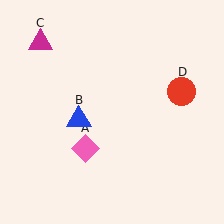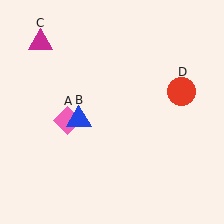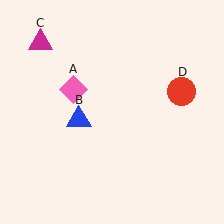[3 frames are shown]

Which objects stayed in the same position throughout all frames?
Blue triangle (object B) and magenta triangle (object C) and red circle (object D) remained stationary.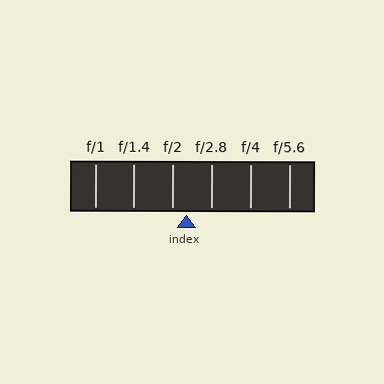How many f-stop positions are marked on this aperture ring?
There are 6 f-stop positions marked.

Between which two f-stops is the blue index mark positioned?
The index mark is between f/2 and f/2.8.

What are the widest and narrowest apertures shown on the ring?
The widest aperture shown is f/1 and the narrowest is f/5.6.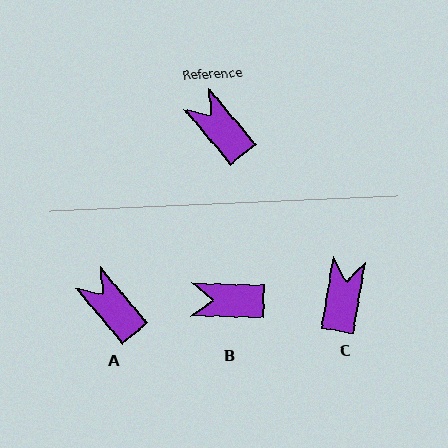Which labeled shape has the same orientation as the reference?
A.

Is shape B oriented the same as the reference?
No, it is off by about 49 degrees.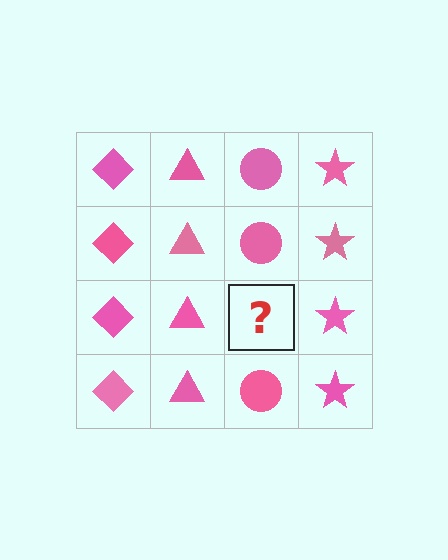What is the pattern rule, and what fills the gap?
The rule is that each column has a consistent shape. The gap should be filled with a pink circle.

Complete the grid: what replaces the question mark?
The question mark should be replaced with a pink circle.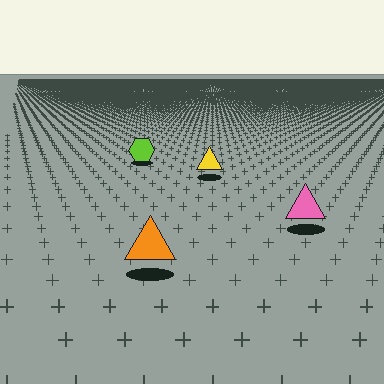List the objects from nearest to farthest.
From nearest to farthest: the orange triangle, the pink triangle, the yellow triangle, the lime hexagon.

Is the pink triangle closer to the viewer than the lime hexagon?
Yes. The pink triangle is closer — you can tell from the texture gradient: the ground texture is coarser near it.